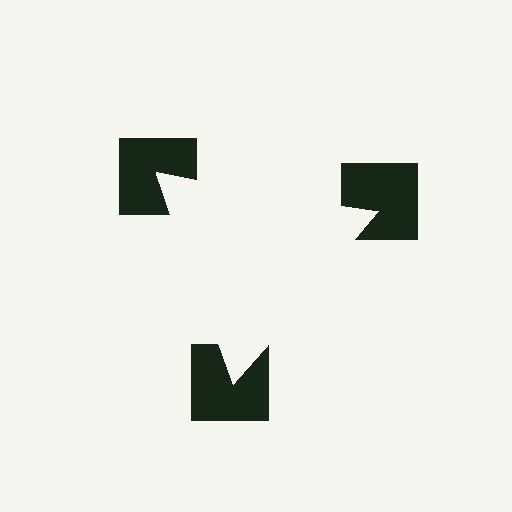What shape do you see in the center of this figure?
An illusory triangle — its edges are inferred from the aligned wedge cuts in the notched squares, not physically drawn.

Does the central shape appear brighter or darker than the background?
It typically appears slightly brighter than the background, even though no actual brightness change is drawn.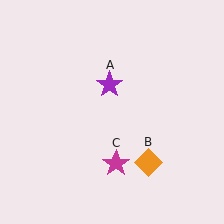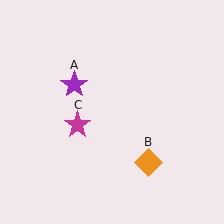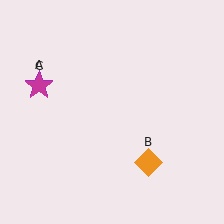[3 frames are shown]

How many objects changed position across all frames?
2 objects changed position: purple star (object A), magenta star (object C).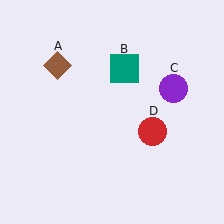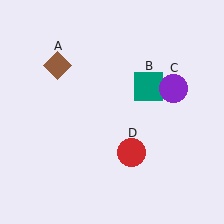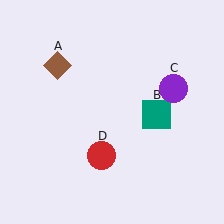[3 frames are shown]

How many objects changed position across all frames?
2 objects changed position: teal square (object B), red circle (object D).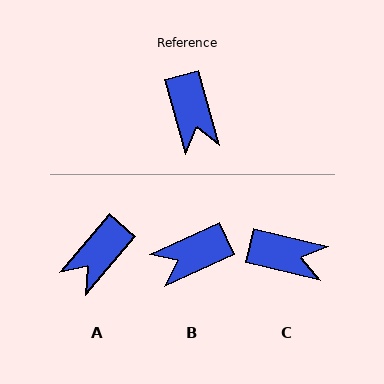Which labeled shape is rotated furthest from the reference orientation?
B, about 81 degrees away.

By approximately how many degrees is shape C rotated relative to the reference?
Approximately 61 degrees counter-clockwise.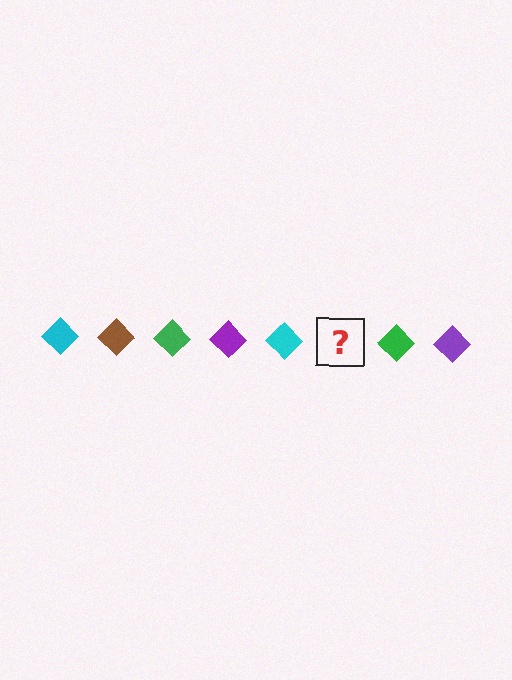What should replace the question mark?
The question mark should be replaced with a brown diamond.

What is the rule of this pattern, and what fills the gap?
The rule is that the pattern cycles through cyan, brown, green, purple diamonds. The gap should be filled with a brown diamond.